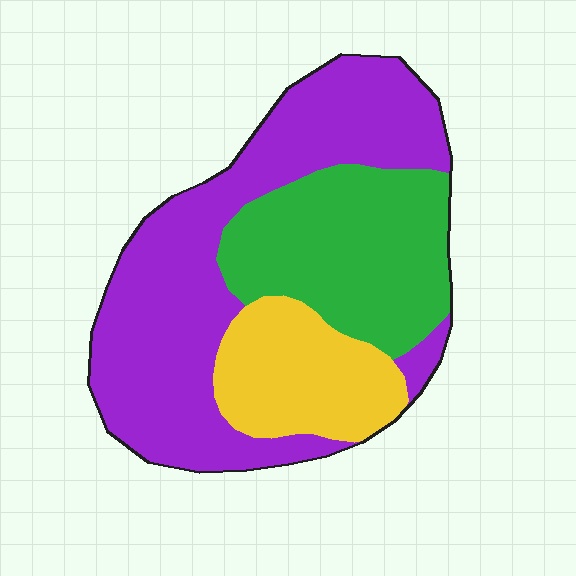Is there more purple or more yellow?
Purple.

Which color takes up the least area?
Yellow, at roughly 20%.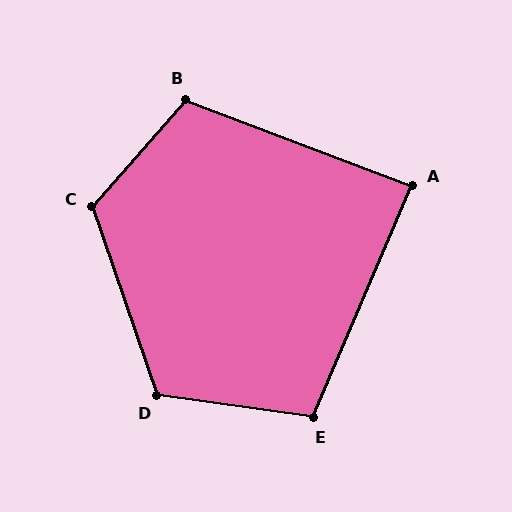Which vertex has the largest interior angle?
C, at approximately 120 degrees.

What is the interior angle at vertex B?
Approximately 110 degrees (obtuse).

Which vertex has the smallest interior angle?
A, at approximately 88 degrees.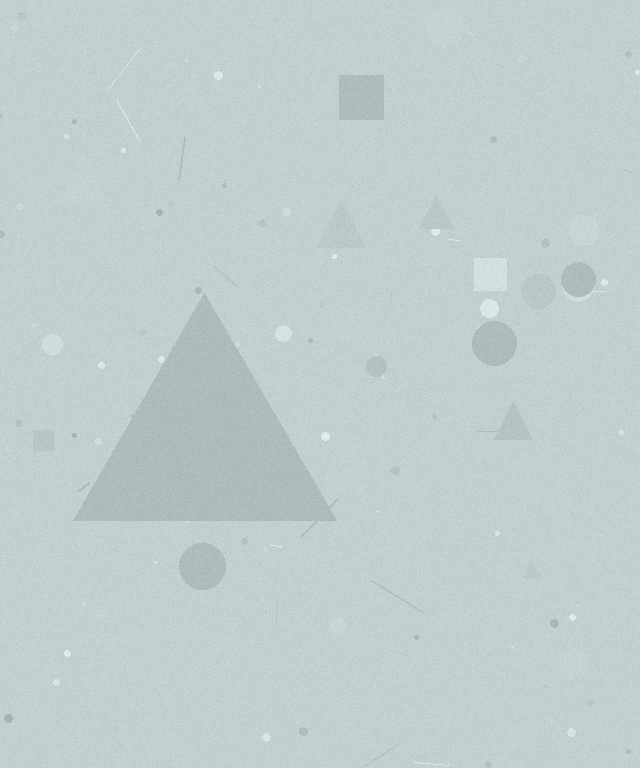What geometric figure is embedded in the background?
A triangle is embedded in the background.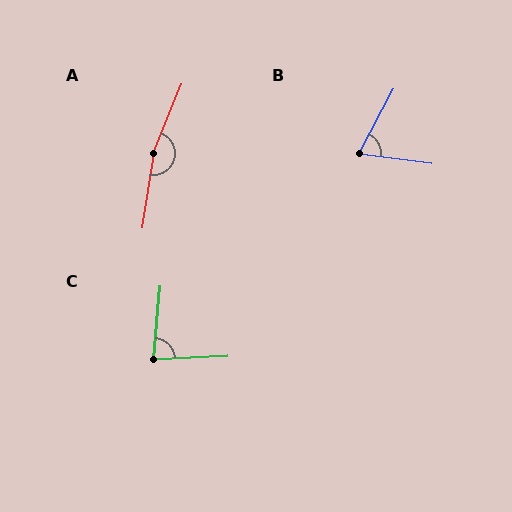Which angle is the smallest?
B, at approximately 69 degrees.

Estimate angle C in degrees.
Approximately 82 degrees.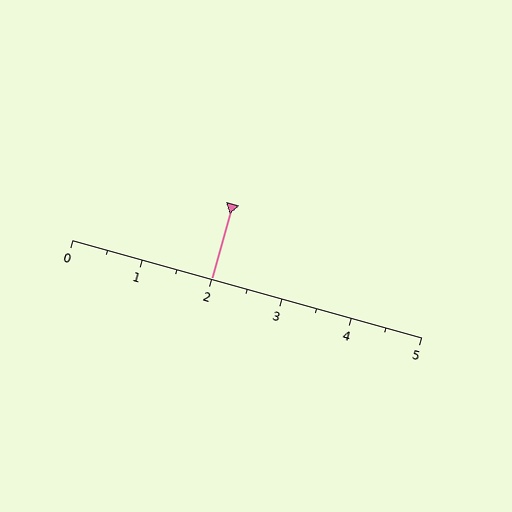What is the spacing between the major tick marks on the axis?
The major ticks are spaced 1 apart.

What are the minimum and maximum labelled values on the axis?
The axis runs from 0 to 5.